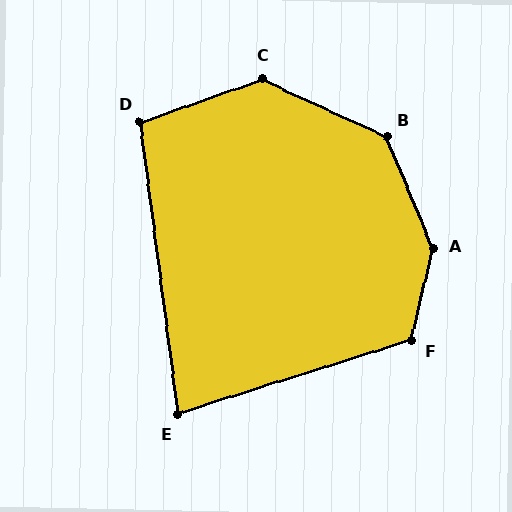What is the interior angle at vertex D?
Approximately 102 degrees (obtuse).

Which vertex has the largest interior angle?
A, at approximately 144 degrees.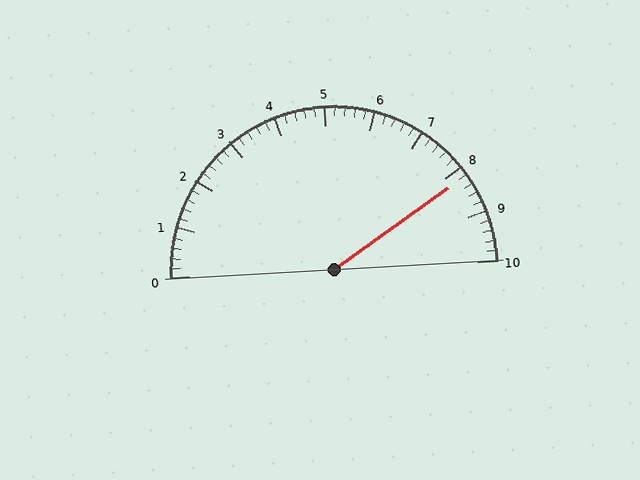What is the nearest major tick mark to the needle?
The nearest major tick mark is 8.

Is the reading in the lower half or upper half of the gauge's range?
The reading is in the upper half of the range (0 to 10).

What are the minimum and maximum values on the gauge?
The gauge ranges from 0 to 10.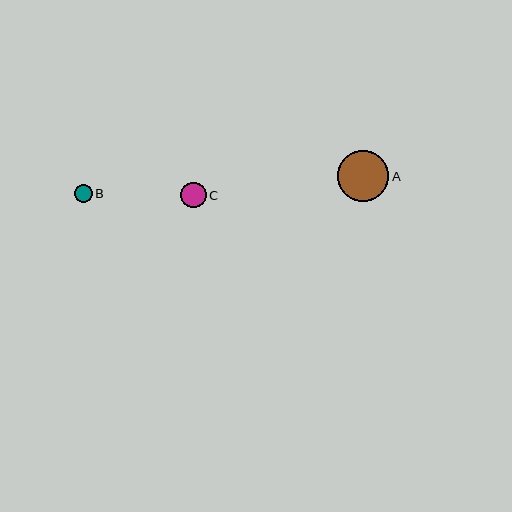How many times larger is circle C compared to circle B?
Circle C is approximately 1.5 times the size of circle B.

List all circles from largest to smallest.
From largest to smallest: A, C, B.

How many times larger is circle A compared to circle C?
Circle A is approximately 2.0 times the size of circle C.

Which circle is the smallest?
Circle B is the smallest with a size of approximately 17 pixels.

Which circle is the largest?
Circle A is the largest with a size of approximately 51 pixels.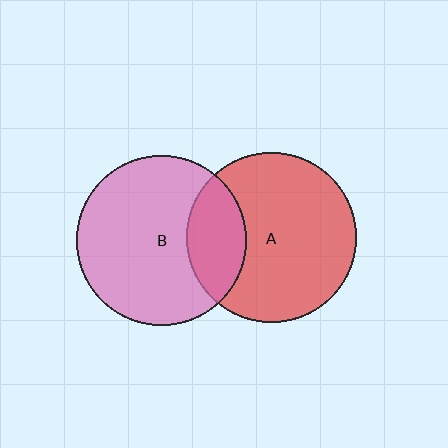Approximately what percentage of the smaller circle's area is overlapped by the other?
Approximately 25%.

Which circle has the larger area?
Circle B (pink).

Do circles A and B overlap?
Yes.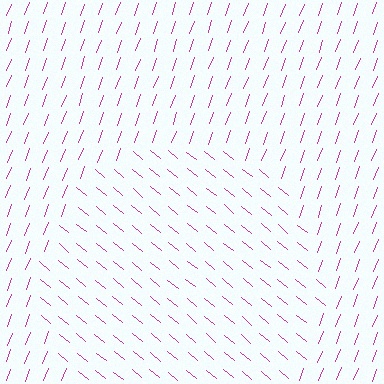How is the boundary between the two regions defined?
The boundary is defined purely by a change in line orientation (approximately 71 degrees difference). All lines are the same color and thickness.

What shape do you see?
I see a circle.